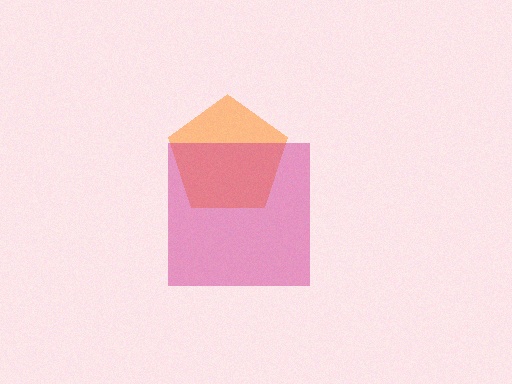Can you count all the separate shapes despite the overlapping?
Yes, there are 2 separate shapes.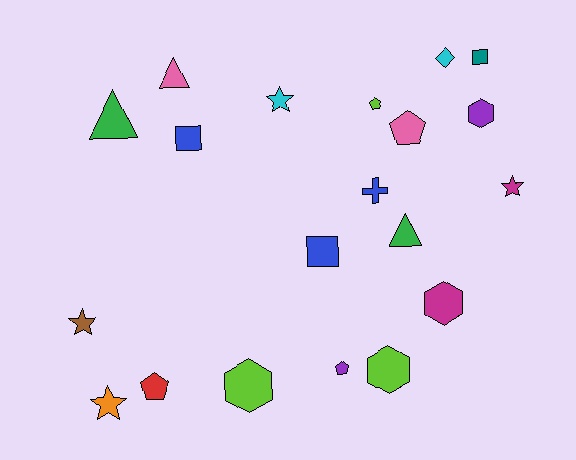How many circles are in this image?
There are no circles.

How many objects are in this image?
There are 20 objects.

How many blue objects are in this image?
There are 3 blue objects.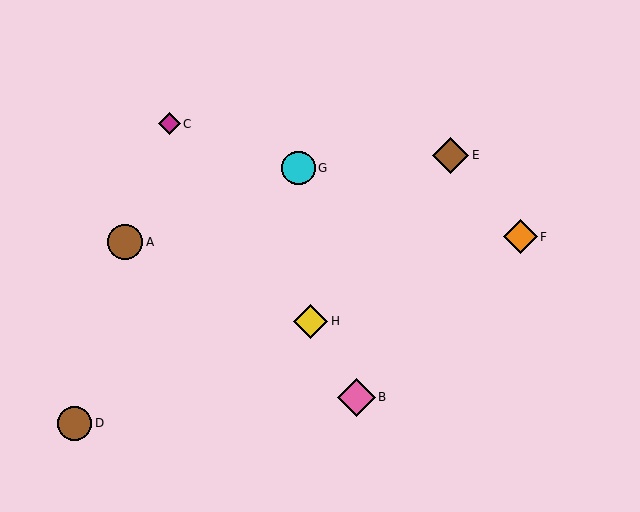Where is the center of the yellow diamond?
The center of the yellow diamond is at (311, 321).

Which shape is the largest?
The pink diamond (labeled B) is the largest.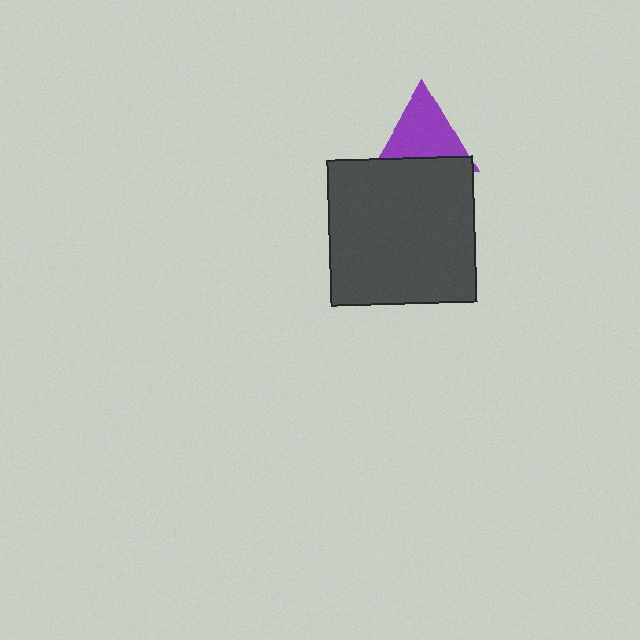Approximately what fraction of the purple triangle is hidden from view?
Roughly 33% of the purple triangle is hidden behind the dark gray square.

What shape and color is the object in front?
The object in front is a dark gray square.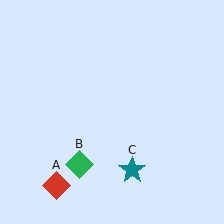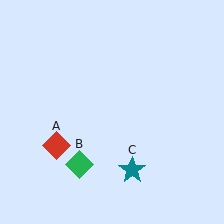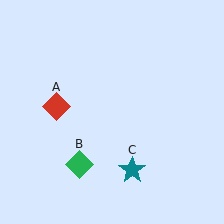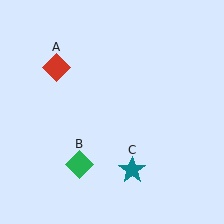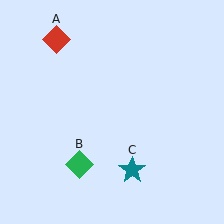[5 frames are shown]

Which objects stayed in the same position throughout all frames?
Green diamond (object B) and teal star (object C) remained stationary.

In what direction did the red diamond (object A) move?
The red diamond (object A) moved up.